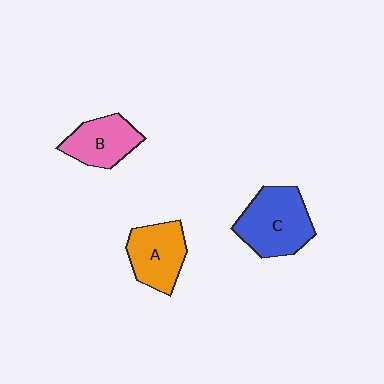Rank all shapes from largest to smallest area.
From largest to smallest: C (blue), A (orange), B (pink).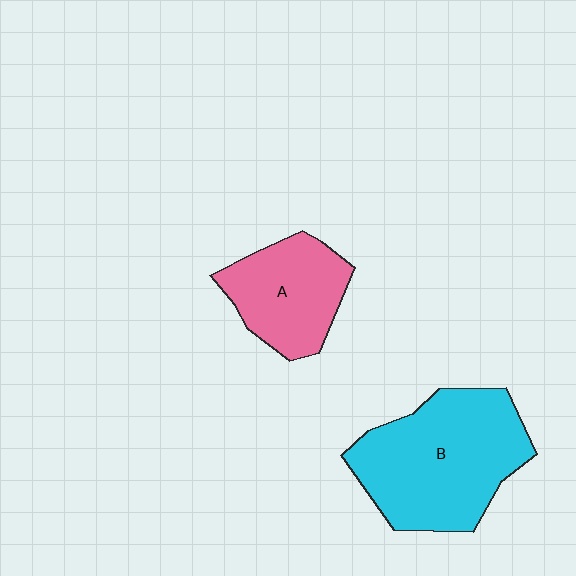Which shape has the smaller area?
Shape A (pink).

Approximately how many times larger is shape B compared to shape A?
Approximately 1.7 times.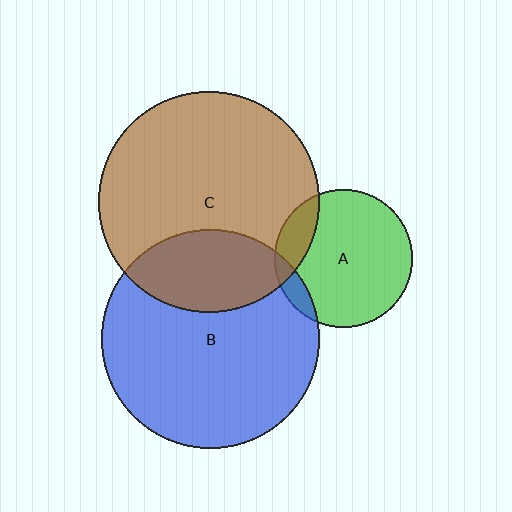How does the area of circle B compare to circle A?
Approximately 2.5 times.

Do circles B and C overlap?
Yes.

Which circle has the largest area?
Circle C (brown).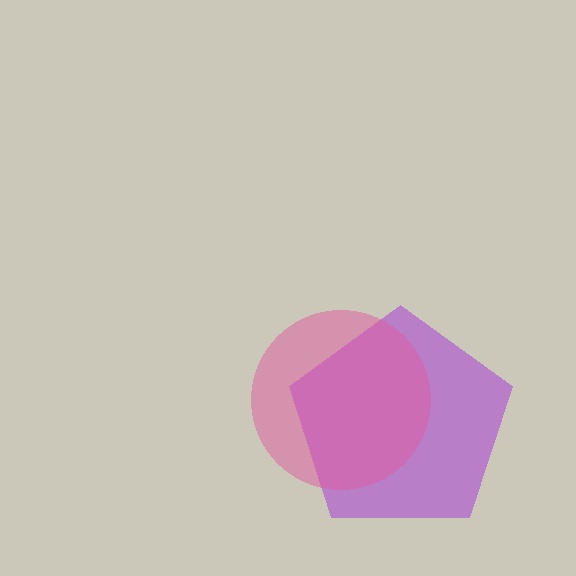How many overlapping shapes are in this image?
There are 2 overlapping shapes in the image.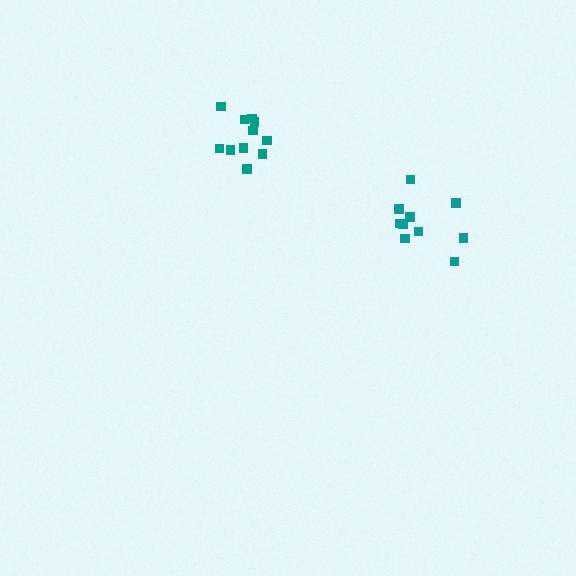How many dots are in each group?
Group 1: 11 dots, Group 2: 10 dots (21 total).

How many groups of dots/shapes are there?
There are 2 groups.